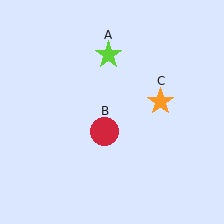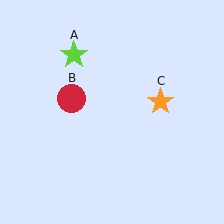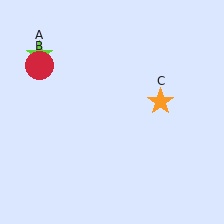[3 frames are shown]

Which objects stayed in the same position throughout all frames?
Orange star (object C) remained stationary.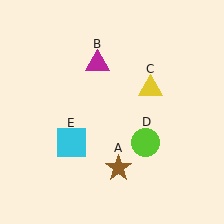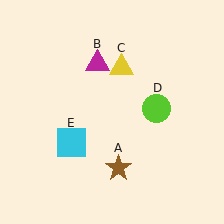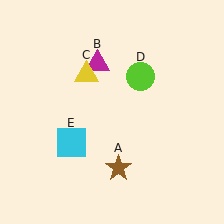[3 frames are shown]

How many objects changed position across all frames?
2 objects changed position: yellow triangle (object C), lime circle (object D).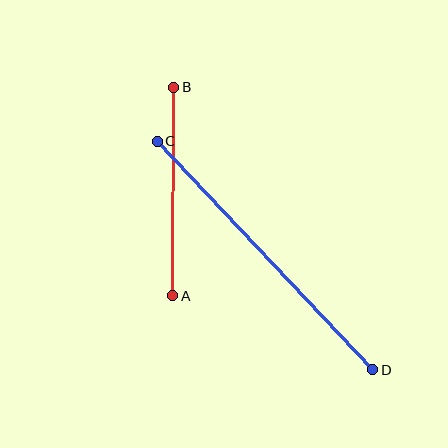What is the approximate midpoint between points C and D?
The midpoint is at approximately (265, 256) pixels.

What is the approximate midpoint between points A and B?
The midpoint is at approximately (173, 191) pixels.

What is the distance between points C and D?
The distance is approximately 314 pixels.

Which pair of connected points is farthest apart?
Points C and D are farthest apart.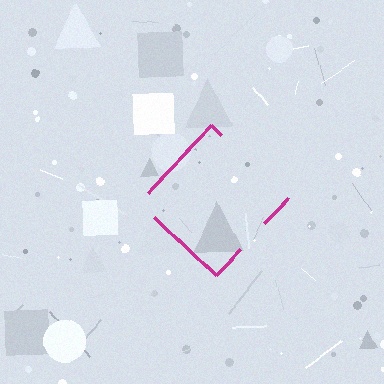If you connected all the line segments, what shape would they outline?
They would outline a diamond.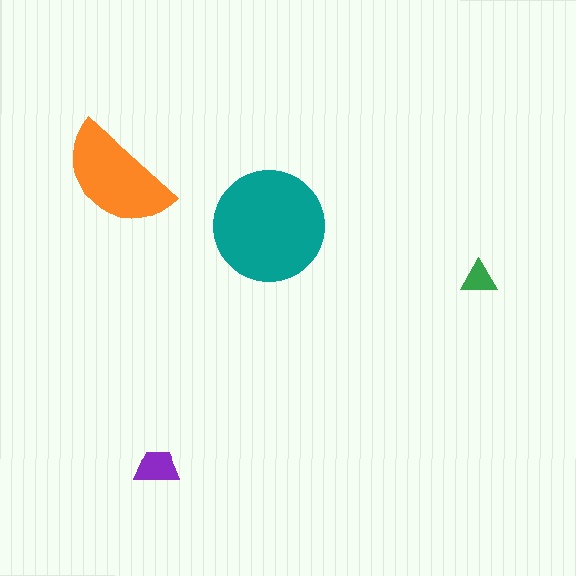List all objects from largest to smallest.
The teal circle, the orange semicircle, the purple trapezoid, the green triangle.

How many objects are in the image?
There are 4 objects in the image.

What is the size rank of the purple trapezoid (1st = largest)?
3rd.